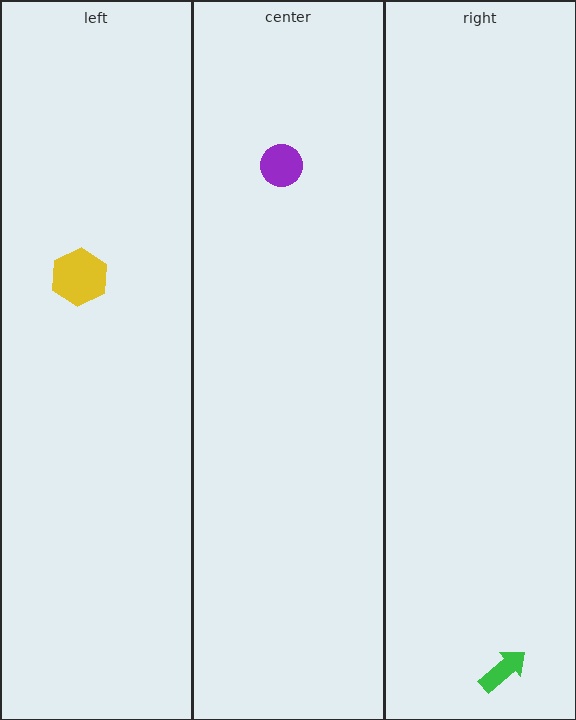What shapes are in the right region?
The green arrow.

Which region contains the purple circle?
The center region.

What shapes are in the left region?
The yellow hexagon.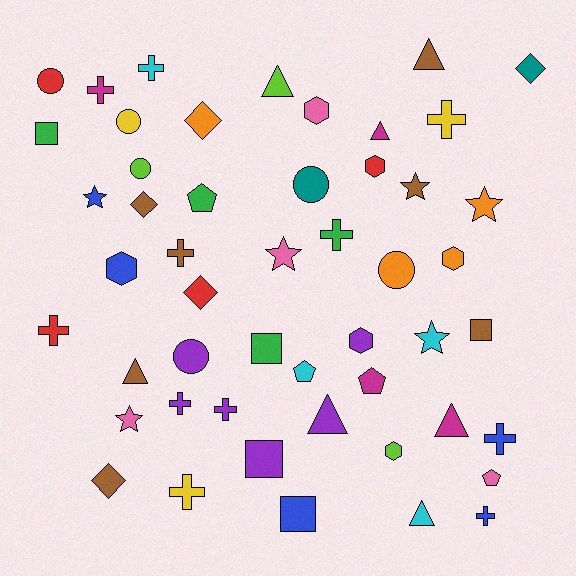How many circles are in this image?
There are 6 circles.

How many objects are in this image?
There are 50 objects.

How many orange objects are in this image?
There are 4 orange objects.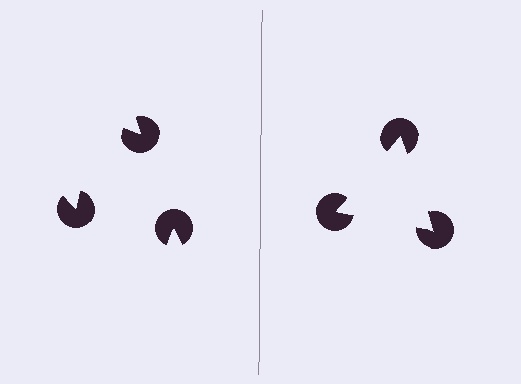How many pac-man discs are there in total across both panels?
6 — 3 on each side.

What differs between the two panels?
The pac-man discs are positioned identically on both sides; only the wedge orientations differ. On the right they align to a triangle; on the left they are misaligned.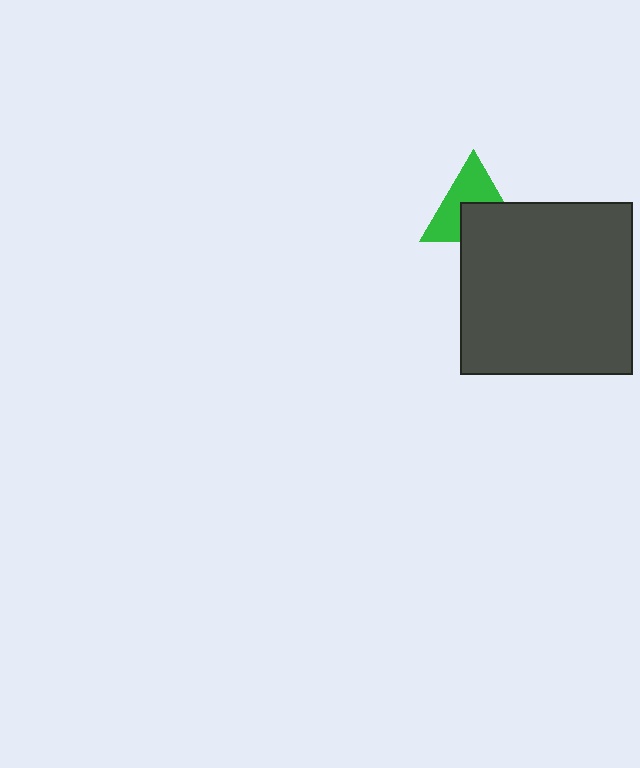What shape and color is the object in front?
The object in front is a dark gray square.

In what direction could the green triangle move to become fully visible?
The green triangle could move up. That would shift it out from behind the dark gray square entirely.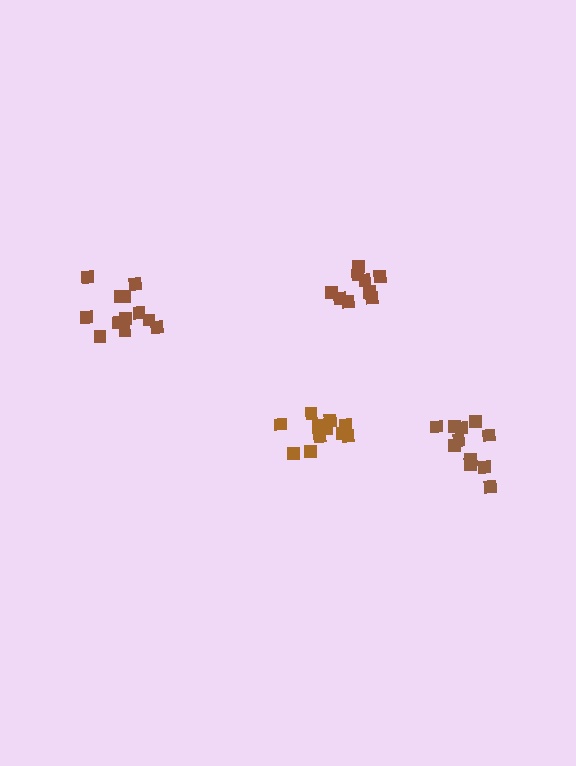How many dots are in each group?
Group 1: 9 dots, Group 2: 12 dots, Group 3: 11 dots, Group 4: 13 dots (45 total).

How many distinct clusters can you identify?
There are 4 distinct clusters.